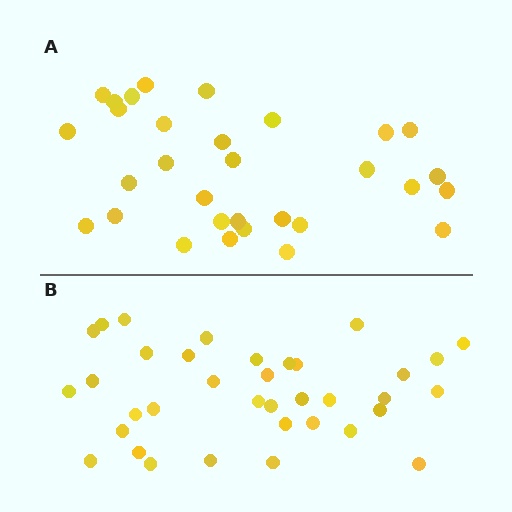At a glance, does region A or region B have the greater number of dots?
Region B (the bottom region) has more dots.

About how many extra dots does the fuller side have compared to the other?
Region B has about 5 more dots than region A.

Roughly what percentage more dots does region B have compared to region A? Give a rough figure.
About 15% more.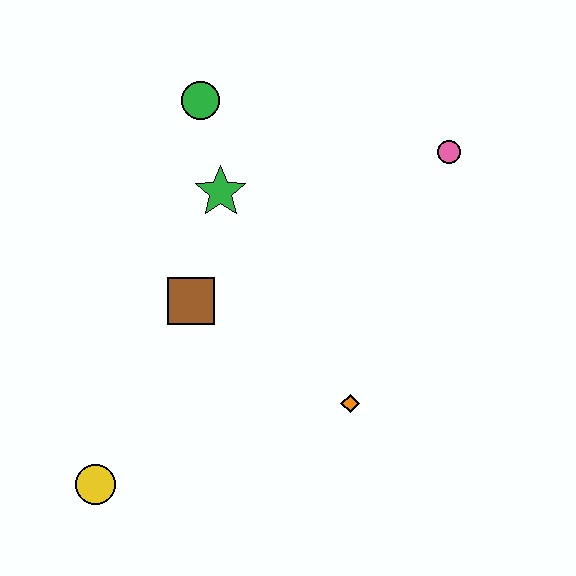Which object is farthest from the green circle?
The yellow circle is farthest from the green circle.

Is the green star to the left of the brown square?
No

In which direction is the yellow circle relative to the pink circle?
The yellow circle is to the left of the pink circle.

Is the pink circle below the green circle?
Yes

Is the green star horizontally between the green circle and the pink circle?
Yes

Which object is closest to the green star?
The green circle is closest to the green star.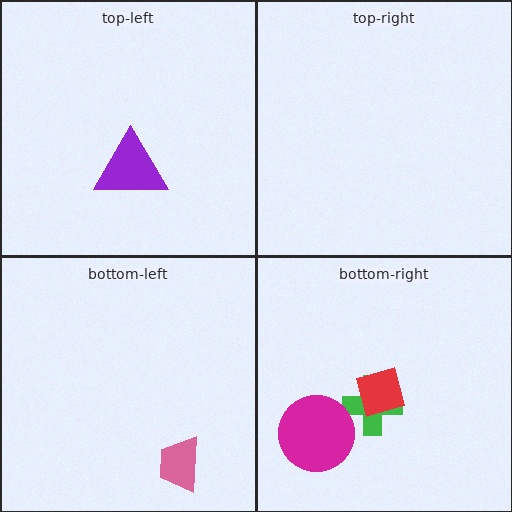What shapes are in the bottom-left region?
The pink trapezoid.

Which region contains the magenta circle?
The bottom-right region.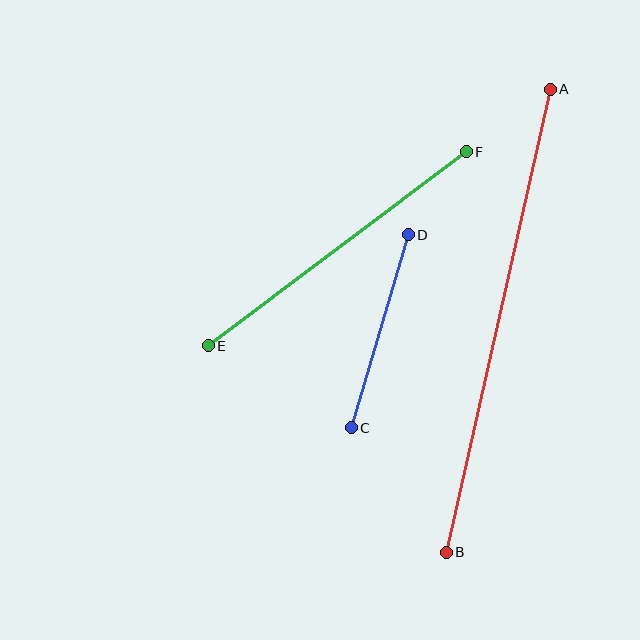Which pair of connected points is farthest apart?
Points A and B are farthest apart.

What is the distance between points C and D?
The distance is approximately 202 pixels.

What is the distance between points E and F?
The distance is approximately 323 pixels.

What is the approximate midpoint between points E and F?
The midpoint is at approximately (337, 249) pixels.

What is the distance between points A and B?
The distance is approximately 474 pixels.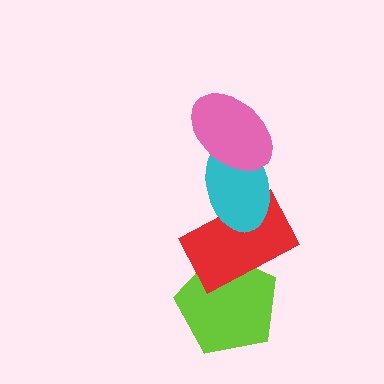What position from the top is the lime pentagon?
The lime pentagon is 4th from the top.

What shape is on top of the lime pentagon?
The red rectangle is on top of the lime pentagon.